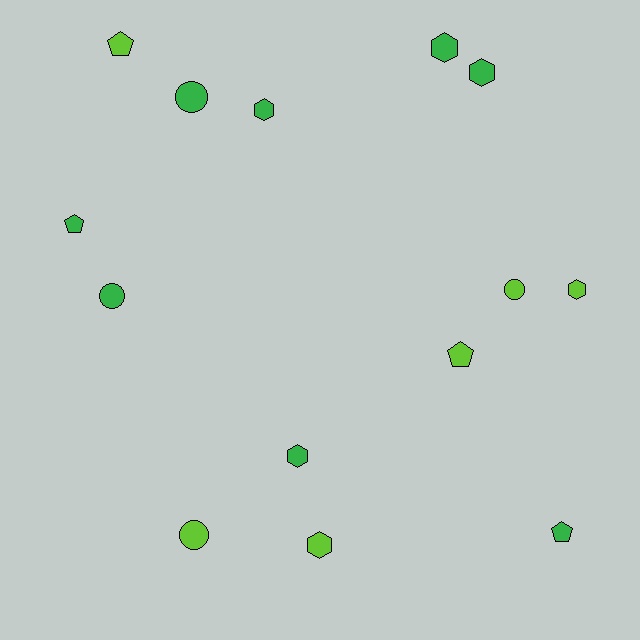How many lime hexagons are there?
There are 2 lime hexagons.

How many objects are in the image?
There are 14 objects.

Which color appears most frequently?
Green, with 8 objects.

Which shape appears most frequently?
Hexagon, with 6 objects.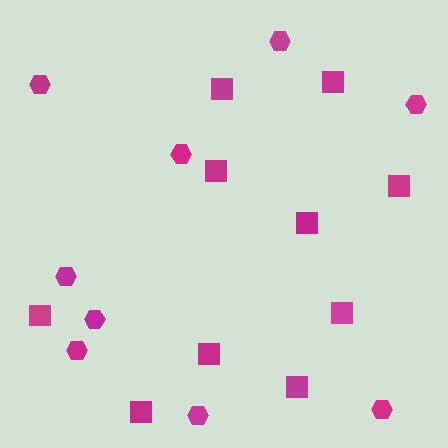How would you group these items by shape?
There are 2 groups: one group of squares (10) and one group of hexagons (9).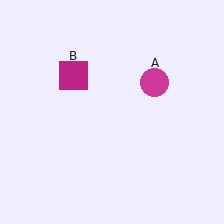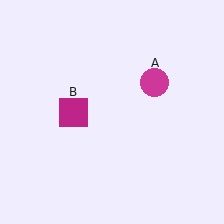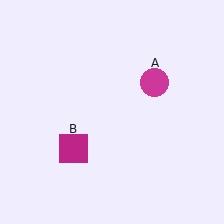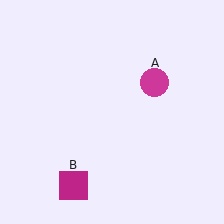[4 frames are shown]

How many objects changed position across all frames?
1 object changed position: magenta square (object B).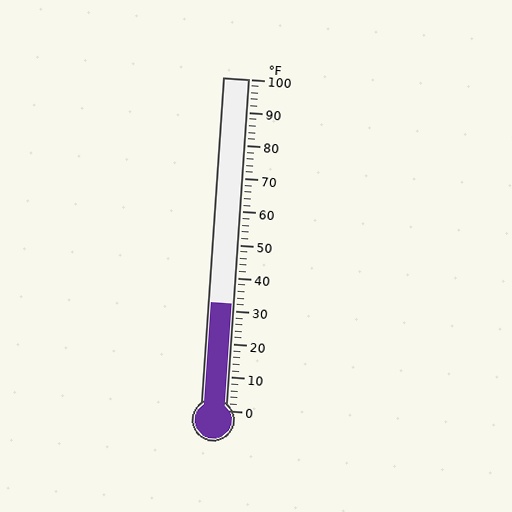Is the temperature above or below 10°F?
The temperature is above 10°F.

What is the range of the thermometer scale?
The thermometer scale ranges from 0°F to 100°F.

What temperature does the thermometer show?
The thermometer shows approximately 32°F.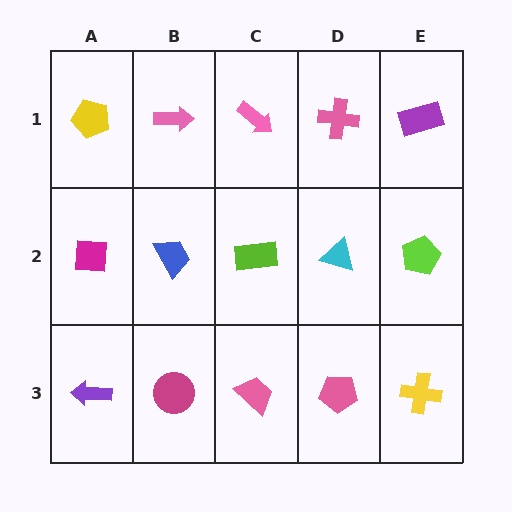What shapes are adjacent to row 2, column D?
A pink cross (row 1, column D), a pink pentagon (row 3, column D), a lime rectangle (row 2, column C), a lime pentagon (row 2, column E).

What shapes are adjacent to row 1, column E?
A lime pentagon (row 2, column E), a pink cross (row 1, column D).